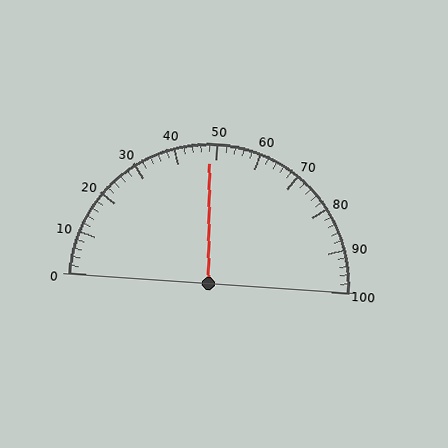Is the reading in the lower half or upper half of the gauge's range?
The reading is in the lower half of the range (0 to 100).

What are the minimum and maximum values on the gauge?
The gauge ranges from 0 to 100.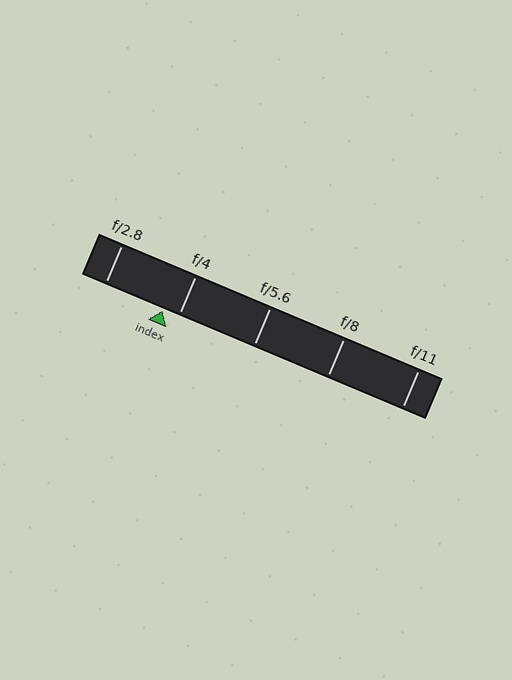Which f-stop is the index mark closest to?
The index mark is closest to f/4.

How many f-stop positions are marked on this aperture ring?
There are 5 f-stop positions marked.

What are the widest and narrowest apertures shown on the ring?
The widest aperture shown is f/2.8 and the narrowest is f/11.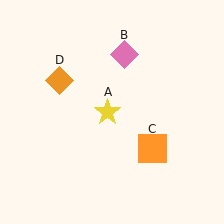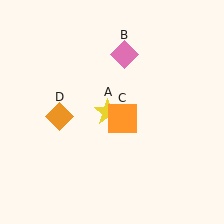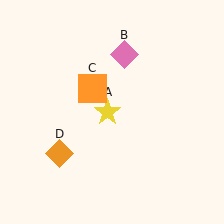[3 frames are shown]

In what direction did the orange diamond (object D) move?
The orange diamond (object D) moved down.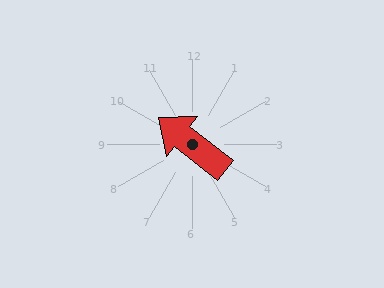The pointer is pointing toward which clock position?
Roughly 10 o'clock.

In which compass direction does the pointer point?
Northwest.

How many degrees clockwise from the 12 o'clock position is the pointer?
Approximately 308 degrees.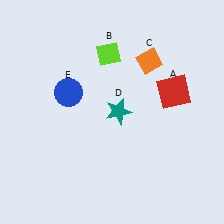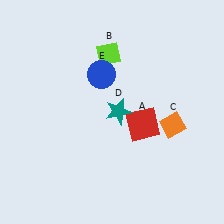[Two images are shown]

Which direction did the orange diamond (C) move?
The orange diamond (C) moved down.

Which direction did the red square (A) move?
The red square (A) moved down.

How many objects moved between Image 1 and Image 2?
3 objects moved between the two images.